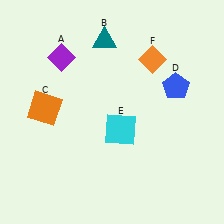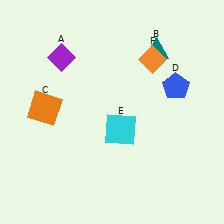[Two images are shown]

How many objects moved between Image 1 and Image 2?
1 object moved between the two images.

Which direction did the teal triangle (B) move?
The teal triangle (B) moved right.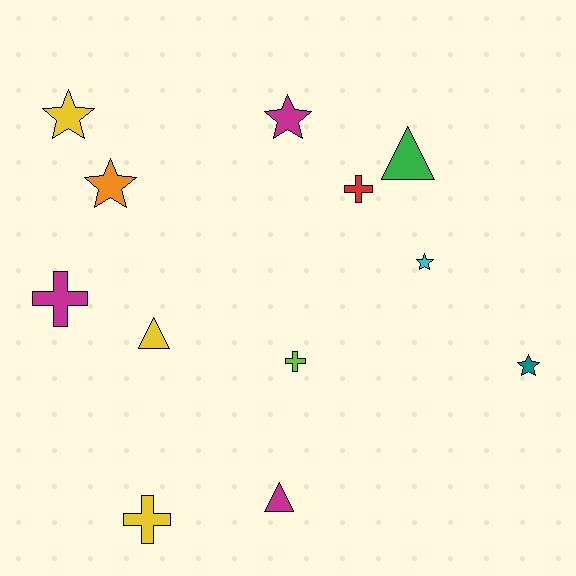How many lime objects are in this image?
There is 1 lime object.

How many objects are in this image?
There are 12 objects.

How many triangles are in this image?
There are 3 triangles.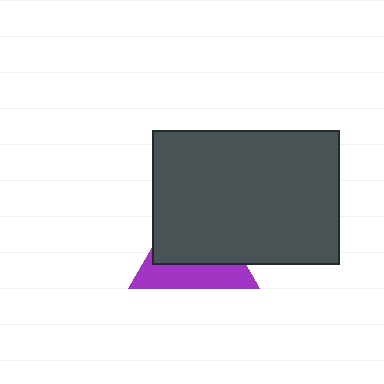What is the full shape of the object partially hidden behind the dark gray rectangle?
The partially hidden object is a purple triangle.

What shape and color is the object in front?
The object in front is a dark gray rectangle.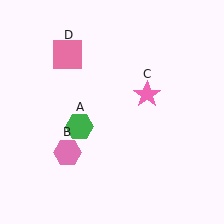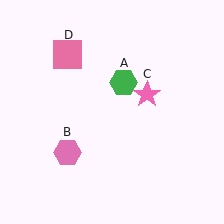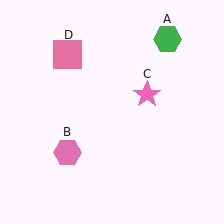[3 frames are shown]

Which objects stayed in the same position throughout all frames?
Pink hexagon (object B) and pink star (object C) and pink square (object D) remained stationary.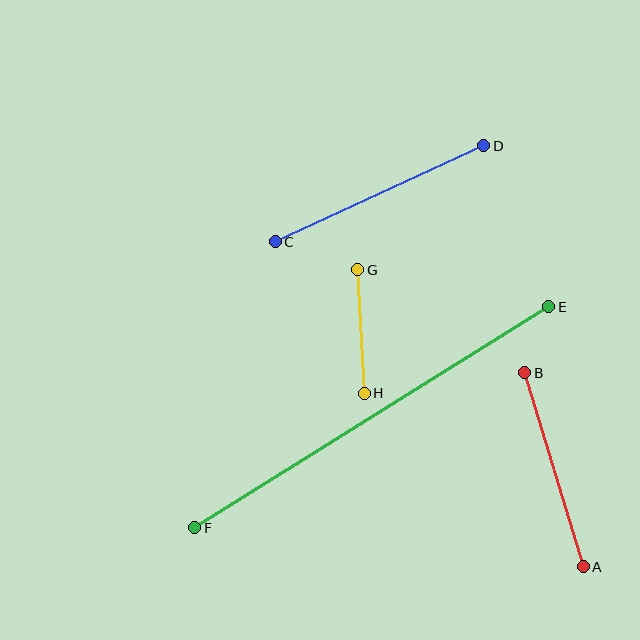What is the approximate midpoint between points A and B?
The midpoint is at approximately (554, 470) pixels.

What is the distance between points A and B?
The distance is approximately 202 pixels.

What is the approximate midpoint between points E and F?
The midpoint is at approximately (372, 417) pixels.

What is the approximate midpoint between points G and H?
The midpoint is at approximately (361, 332) pixels.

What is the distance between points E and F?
The distance is approximately 417 pixels.